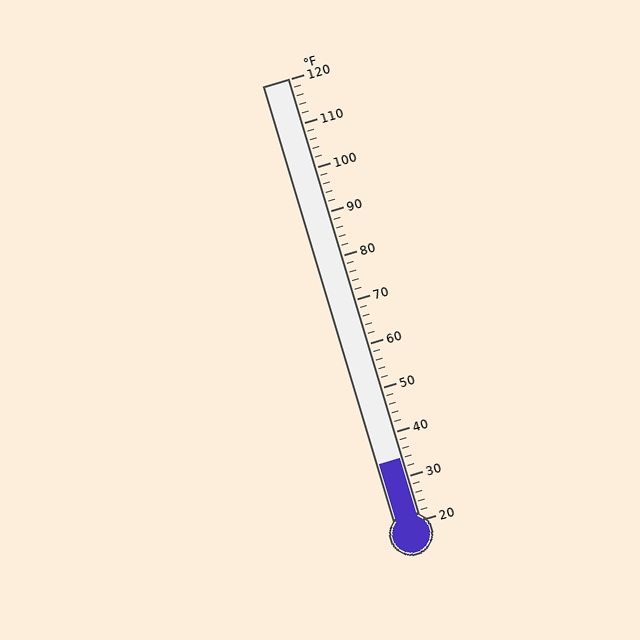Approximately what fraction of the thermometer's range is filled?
The thermometer is filled to approximately 15% of its range.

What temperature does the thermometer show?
The thermometer shows approximately 34°F.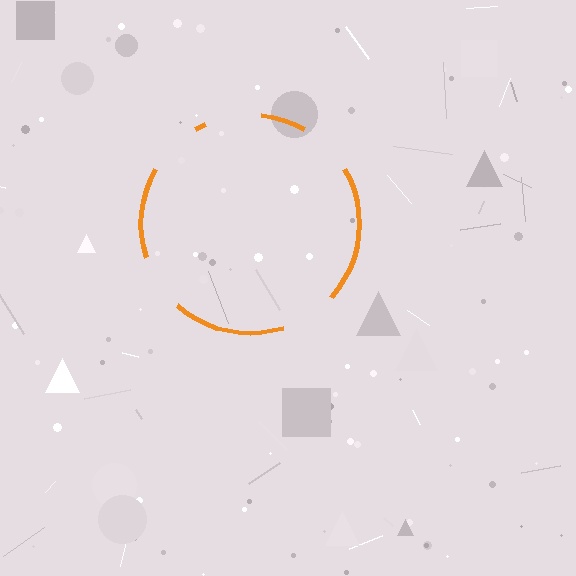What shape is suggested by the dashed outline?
The dashed outline suggests a circle.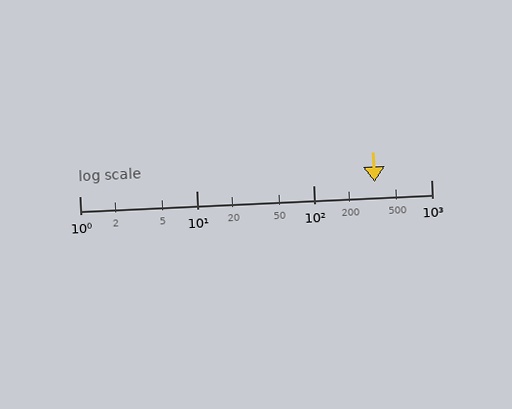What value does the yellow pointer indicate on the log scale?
The pointer indicates approximately 330.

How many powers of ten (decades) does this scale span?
The scale spans 3 decades, from 1 to 1000.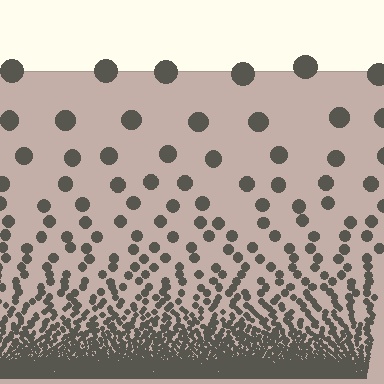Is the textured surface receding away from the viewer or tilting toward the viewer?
The surface appears to tilt toward the viewer. Texture elements get larger and sparser toward the top.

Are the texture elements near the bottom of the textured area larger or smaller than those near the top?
Smaller. The gradient is inverted — elements near the bottom are smaller and denser.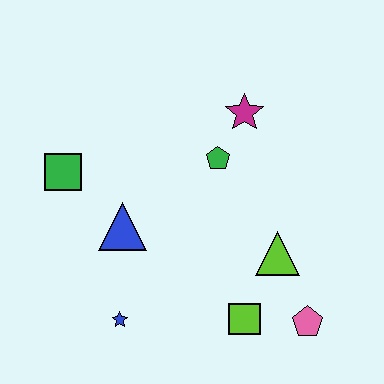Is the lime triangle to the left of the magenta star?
No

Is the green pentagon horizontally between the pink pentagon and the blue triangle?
Yes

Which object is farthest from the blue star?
The magenta star is farthest from the blue star.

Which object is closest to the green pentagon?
The magenta star is closest to the green pentagon.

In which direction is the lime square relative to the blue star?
The lime square is to the right of the blue star.